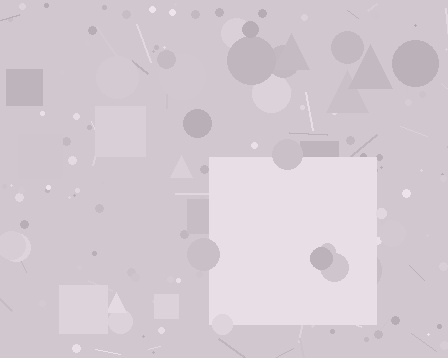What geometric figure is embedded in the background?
A square is embedded in the background.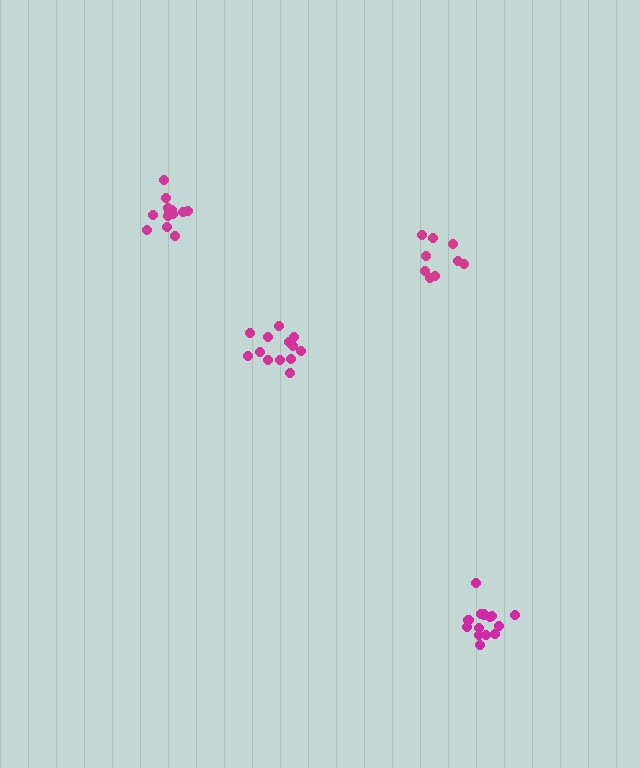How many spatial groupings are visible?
There are 4 spatial groupings.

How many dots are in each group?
Group 1: 13 dots, Group 2: 13 dots, Group 3: 9 dots, Group 4: 15 dots (50 total).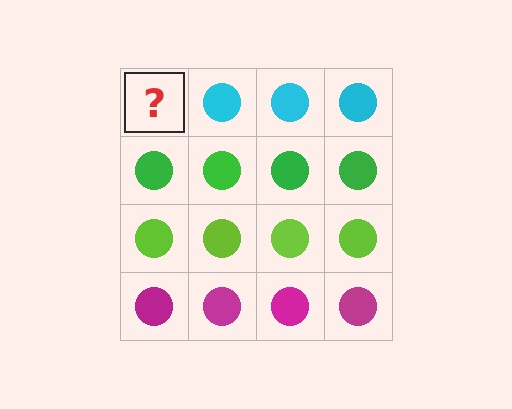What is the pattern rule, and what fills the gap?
The rule is that each row has a consistent color. The gap should be filled with a cyan circle.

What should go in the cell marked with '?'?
The missing cell should contain a cyan circle.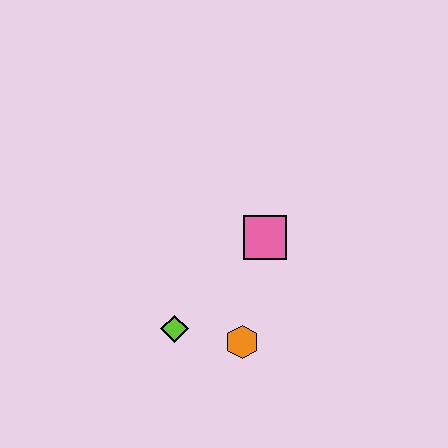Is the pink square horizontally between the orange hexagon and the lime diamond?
No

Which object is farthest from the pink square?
The lime diamond is farthest from the pink square.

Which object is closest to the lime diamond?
The orange hexagon is closest to the lime diamond.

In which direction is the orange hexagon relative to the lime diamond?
The orange hexagon is to the right of the lime diamond.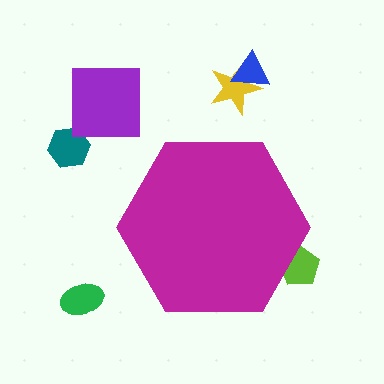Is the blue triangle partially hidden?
No, the blue triangle is fully visible.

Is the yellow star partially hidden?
No, the yellow star is fully visible.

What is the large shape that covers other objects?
A magenta hexagon.